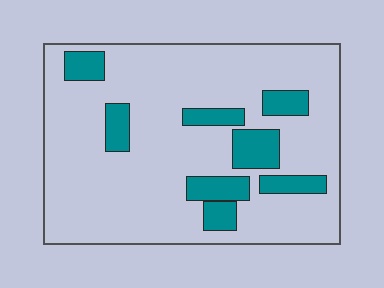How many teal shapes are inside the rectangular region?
8.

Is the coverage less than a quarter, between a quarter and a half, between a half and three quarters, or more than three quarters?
Less than a quarter.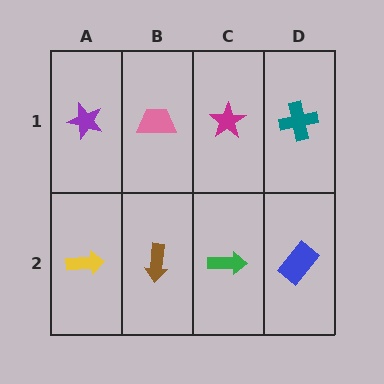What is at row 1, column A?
A purple star.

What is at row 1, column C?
A magenta star.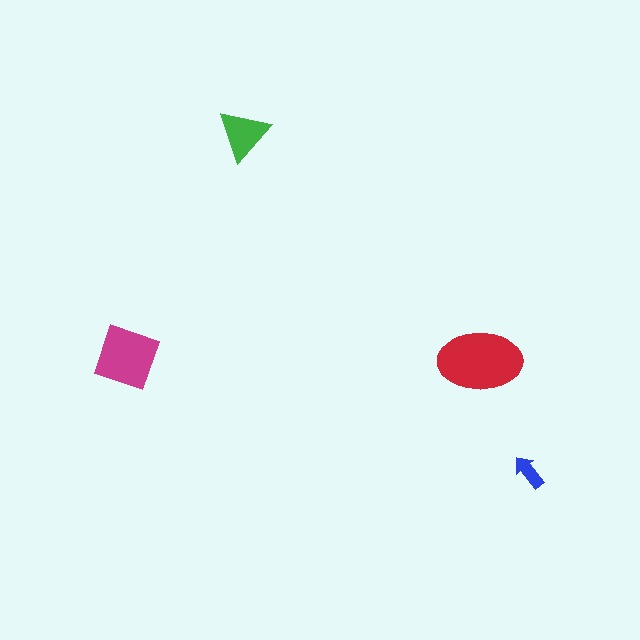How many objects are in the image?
There are 4 objects in the image.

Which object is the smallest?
The blue arrow.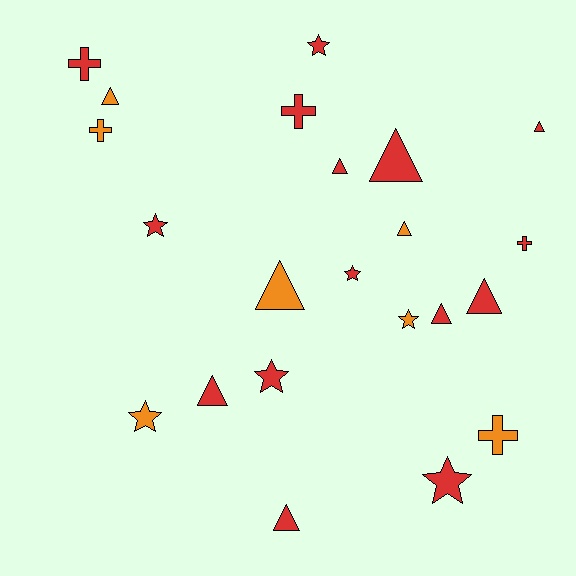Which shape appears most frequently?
Triangle, with 10 objects.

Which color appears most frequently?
Red, with 15 objects.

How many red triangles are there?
There are 7 red triangles.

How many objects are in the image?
There are 22 objects.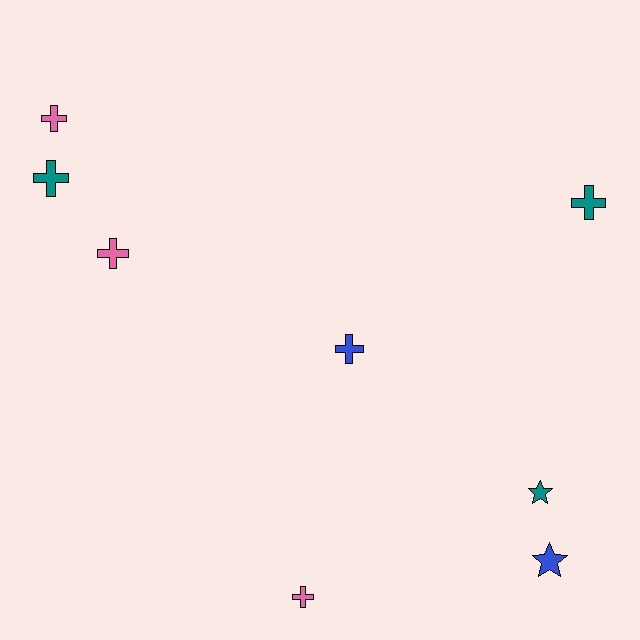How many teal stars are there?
There is 1 teal star.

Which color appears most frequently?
Pink, with 3 objects.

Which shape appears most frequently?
Cross, with 6 objects.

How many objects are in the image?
There are 8 objects.